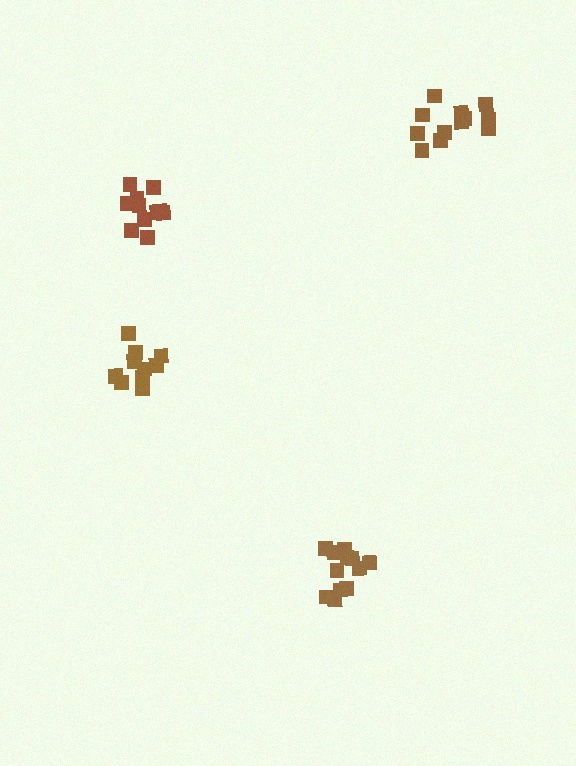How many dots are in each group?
Group 1: 10 dots, Group 2: 12 dots, Group 3: 12 dots, Group 4: 11 dots (45 total).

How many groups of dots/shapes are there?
There are 4 groups.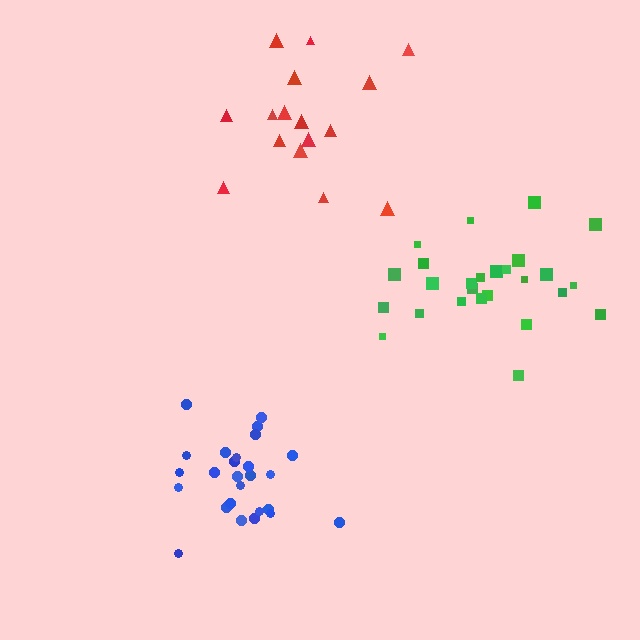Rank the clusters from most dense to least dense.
blue, green, red.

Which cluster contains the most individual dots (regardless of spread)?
Blue (26).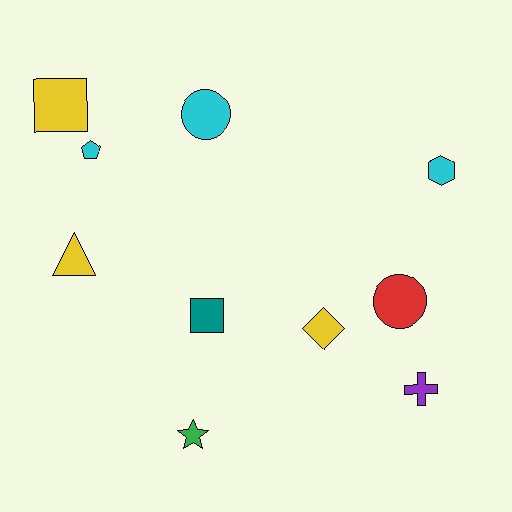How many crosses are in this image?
There is 1 cross.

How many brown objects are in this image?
There are no brown objects.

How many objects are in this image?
There are 10 objects.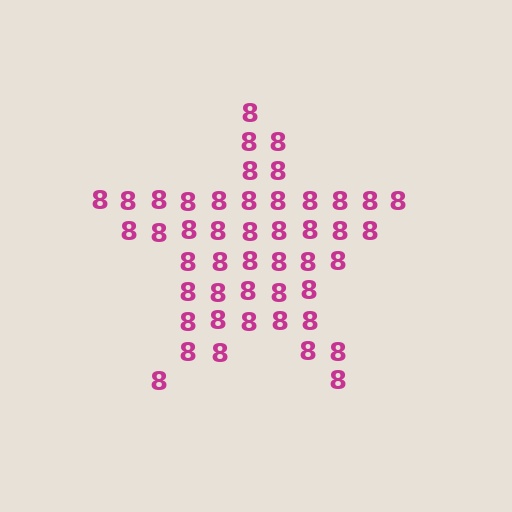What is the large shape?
The large shape is a star.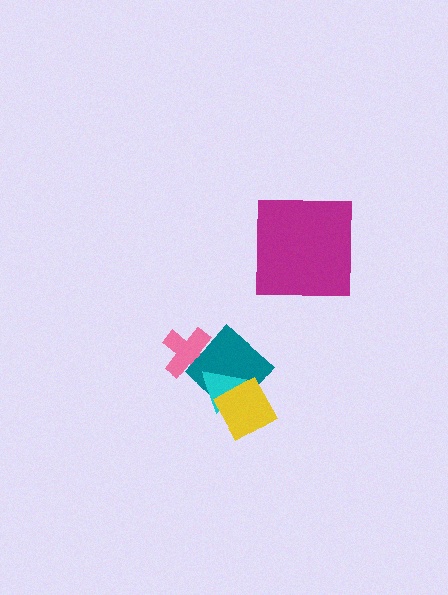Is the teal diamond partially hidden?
Yes, it is partially covered by another shape.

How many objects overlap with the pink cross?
1 object overlaps with the pink cross.